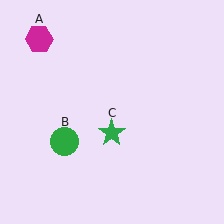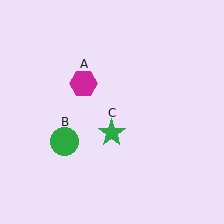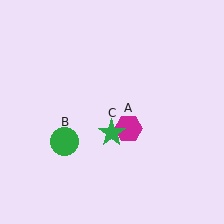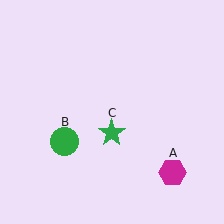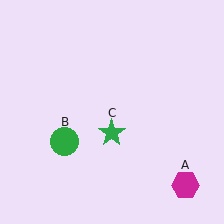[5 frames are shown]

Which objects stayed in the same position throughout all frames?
Green circle (object B) and green star (object C) remained stationary.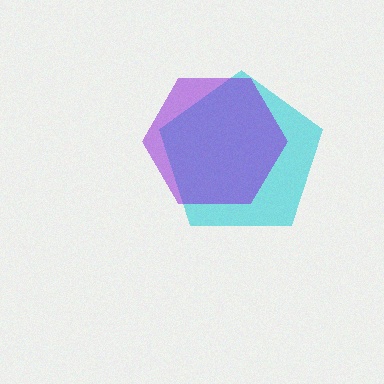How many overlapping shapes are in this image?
There are 2 overlapping shapes in the image.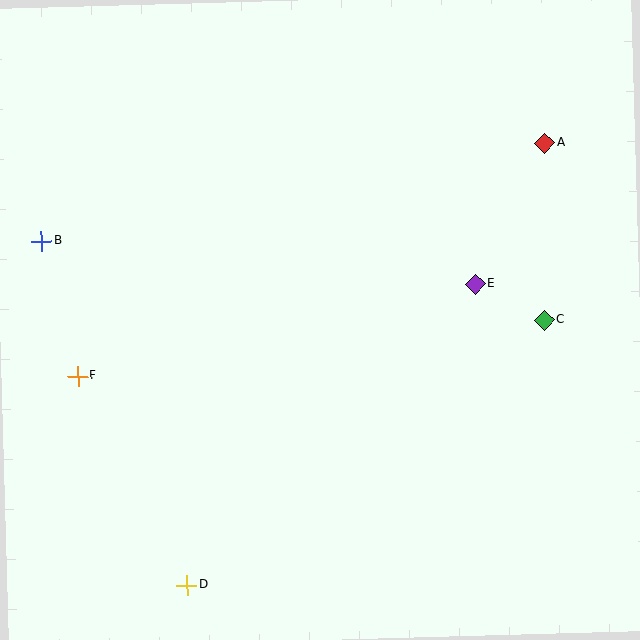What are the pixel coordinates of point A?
Point A is at (545, 143).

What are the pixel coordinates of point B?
Point B is at (42, 241).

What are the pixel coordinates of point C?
Point C is at (545, 320).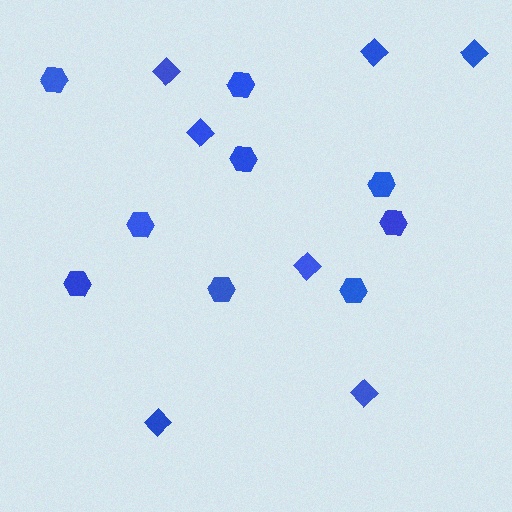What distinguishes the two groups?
There are 2 groups: one group of diamonds (7) and one group of hexagons (9).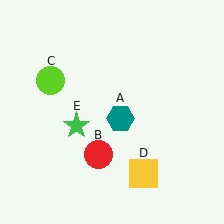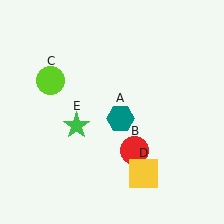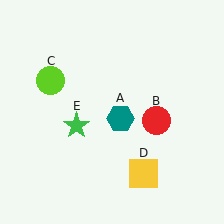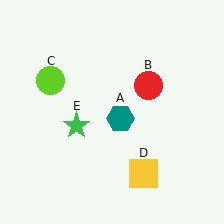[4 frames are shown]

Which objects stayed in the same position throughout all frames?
Teal hexagon (object A) and lime circle (object C) and yellow square (object D) and green star (object E) remained stationary.